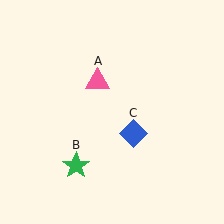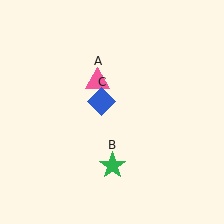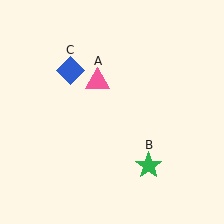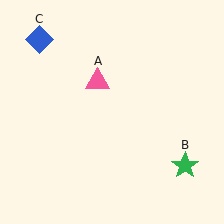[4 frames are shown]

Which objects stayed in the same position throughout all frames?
Pink triangle (object A) remained stationary.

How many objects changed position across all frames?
2 objects changed position: green star (object B), blue diamond (object C).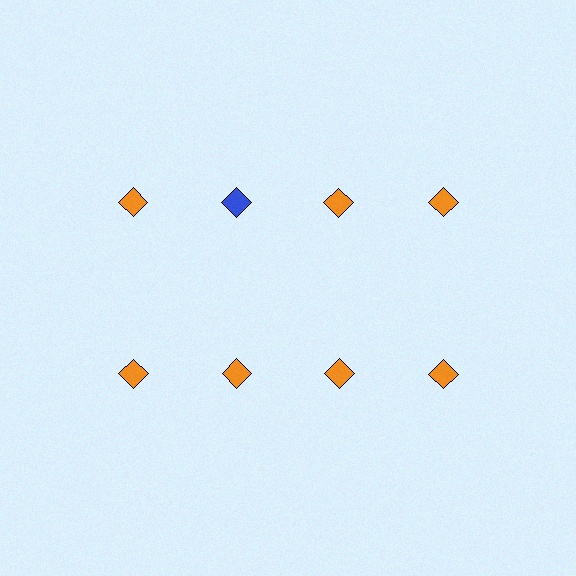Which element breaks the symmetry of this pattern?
The blue diamond in the top row, second from left column breaks the symmetry. All other shapes are orange diamonds.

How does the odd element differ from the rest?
It has a different color: blue instead of orange.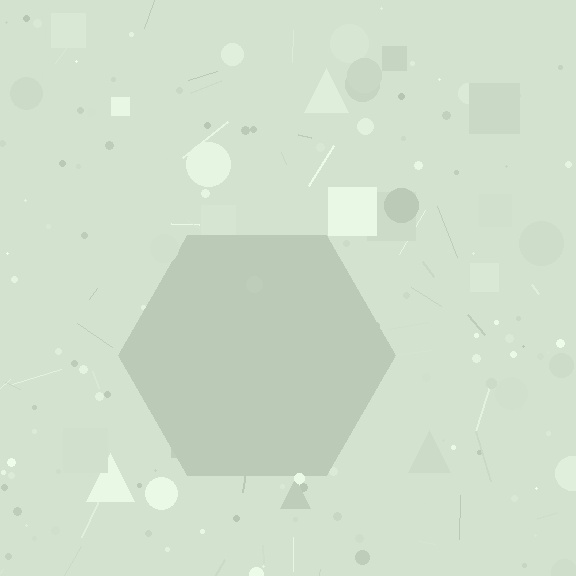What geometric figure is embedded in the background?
A hexagon is embedded in the background.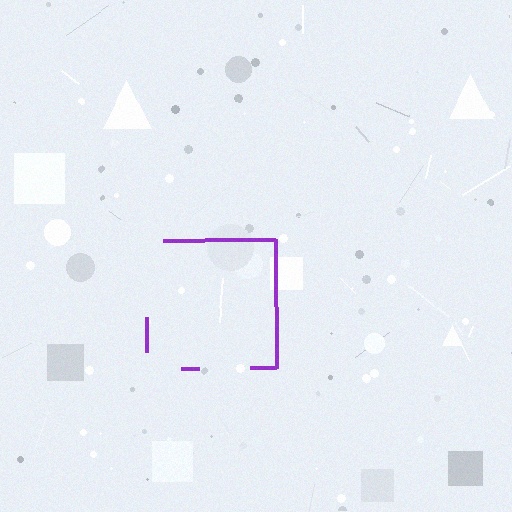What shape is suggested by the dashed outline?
The dashed outline suggests a square.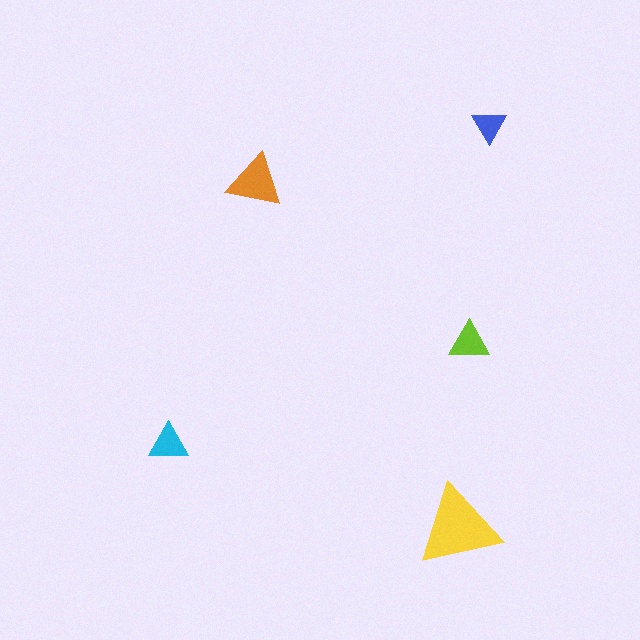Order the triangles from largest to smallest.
the yellow one, the orange one, the lime one, the cyan one, the blue one.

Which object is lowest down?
The yellow triangle is bottommost.